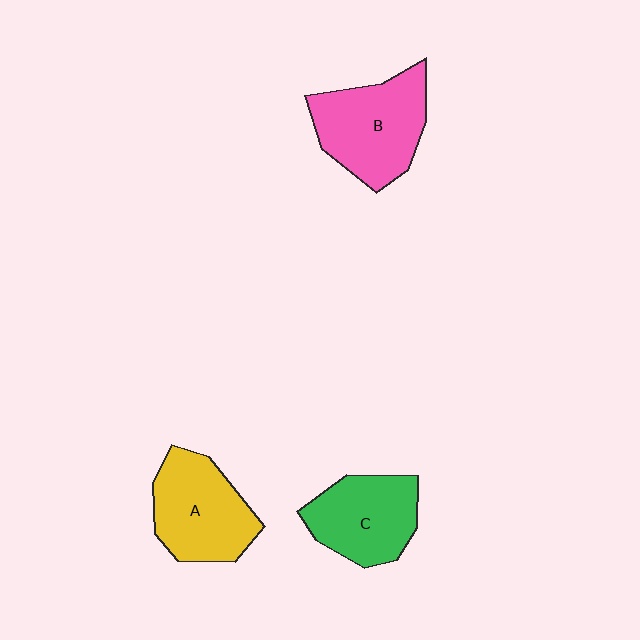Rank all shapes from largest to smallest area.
From largest to smallest: B (pink), A (yellow), C (green).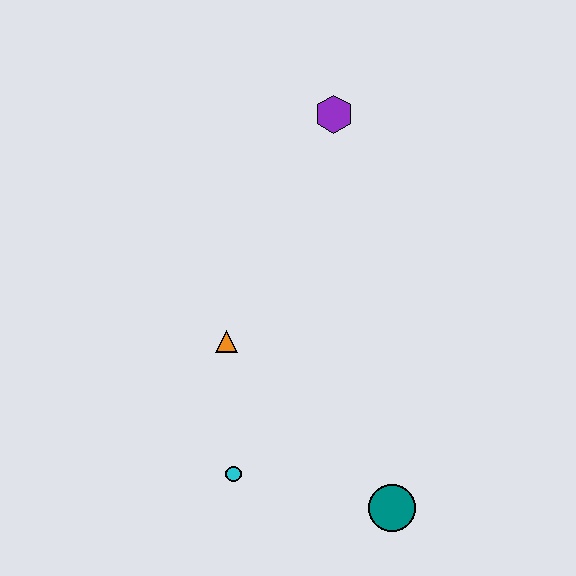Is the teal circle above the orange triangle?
No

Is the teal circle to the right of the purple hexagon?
Yes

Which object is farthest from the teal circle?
The purple hexagon is farthest from the teal circle.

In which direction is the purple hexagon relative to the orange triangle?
The purple hexagon is above the orange triangle.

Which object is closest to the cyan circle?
The orange triangle is closest to the cyan circle.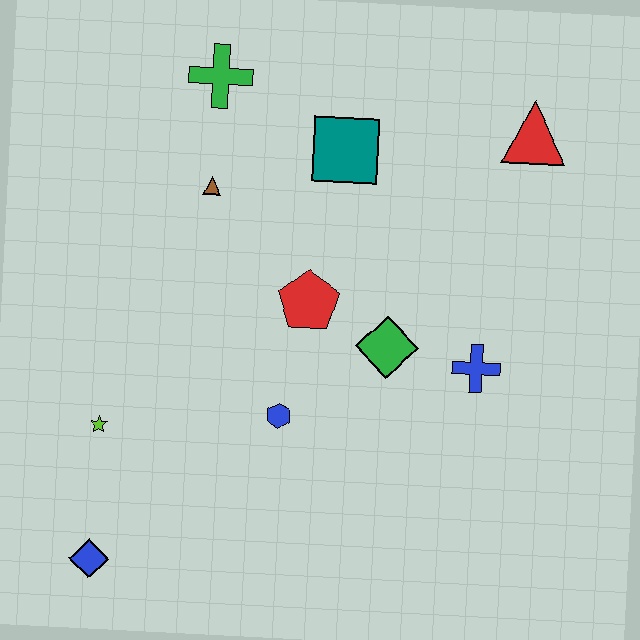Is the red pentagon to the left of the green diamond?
Yes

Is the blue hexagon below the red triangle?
Yes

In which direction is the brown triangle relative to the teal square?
The brown triangle is to the left of the teal square.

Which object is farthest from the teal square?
The blue diamond is farthest from the teal square.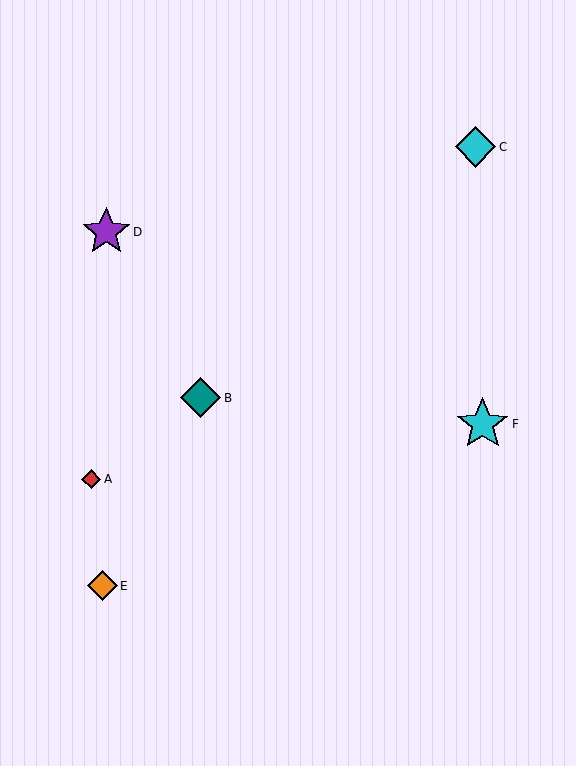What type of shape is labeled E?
Shape E is an orange diamond.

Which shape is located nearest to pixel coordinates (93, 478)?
The red diamond (labeled A) at (91, 479) is nearest to that location.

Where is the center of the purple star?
The center of the purple star is at (106, 232).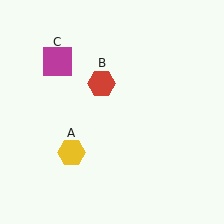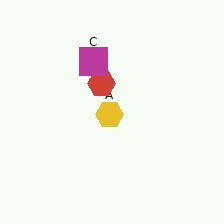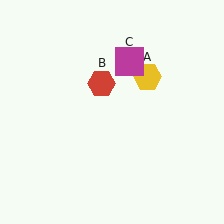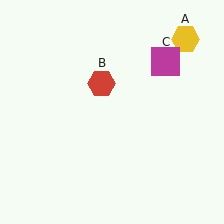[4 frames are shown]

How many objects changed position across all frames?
2 objects changed position: yellow hexagon (object A), magenta square (object C).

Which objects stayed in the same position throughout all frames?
Red hexagon (object B) remained stationary.